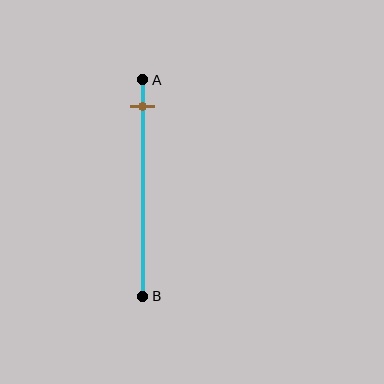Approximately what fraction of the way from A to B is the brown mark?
The brown mark is approximately 10% of the way from A to B.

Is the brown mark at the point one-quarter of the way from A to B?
No, the mark is at about 10% from A, not at the 25% one-quarter point.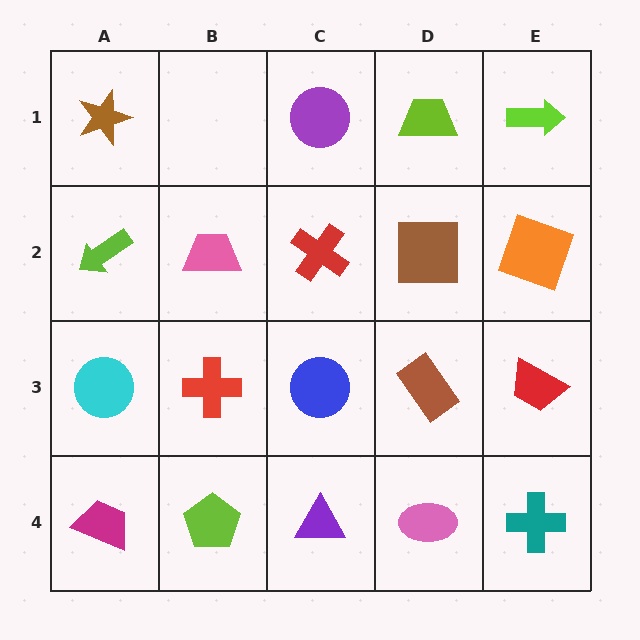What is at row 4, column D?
A pink ellipse.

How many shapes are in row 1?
4 shapes.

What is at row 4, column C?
A purple triangle.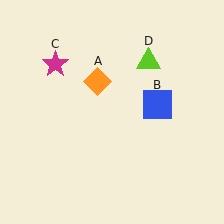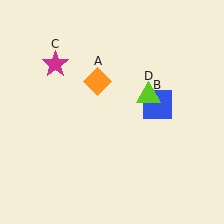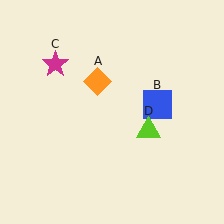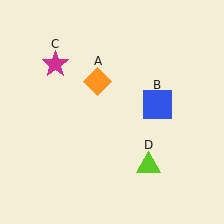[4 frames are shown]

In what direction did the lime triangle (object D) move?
The lime triangle (object D) moved down.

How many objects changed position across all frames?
1 object changed position: lime triangle (object D).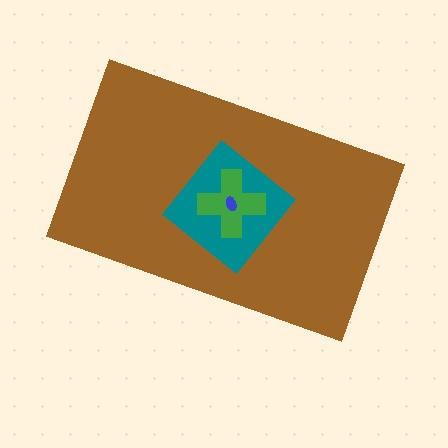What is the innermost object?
The blue ellipse.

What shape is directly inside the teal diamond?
The green cross.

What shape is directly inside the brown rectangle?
The teal diamond.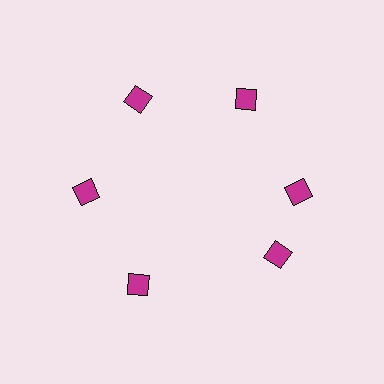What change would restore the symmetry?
The symmetry would be restored by rotating it back into even spacing with its neighbors so that all 6 diamonds sit at equal angles and equal distance from the center.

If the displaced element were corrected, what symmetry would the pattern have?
It would have 6-fold rotational symmetry — the pattern would map onto itself every 60 degrees.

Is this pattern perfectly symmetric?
No. The 6 magenta diamonds are arranged in a ring, but one element near the 5 o'clock position is rotated out of alignment along the ring, breaking the 6-fold rotational symmetry.